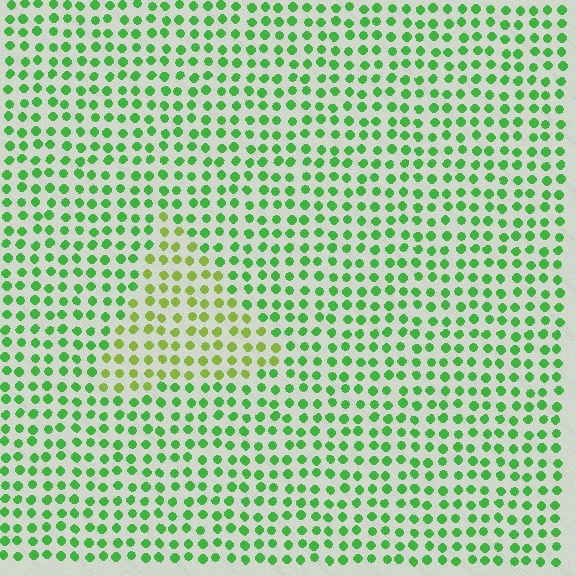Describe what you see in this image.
The image is filled with small green elements in a uniform arrangement. A triangle-shaped region is visible where the elements are tinted to a slightly different hue, forming a subtle color boundary.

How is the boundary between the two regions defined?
The boundary is defined purely by a slight shift in hue (about 37 degrees). Spacing, size, and orientation are identical on both sides.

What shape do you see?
I see a triangle.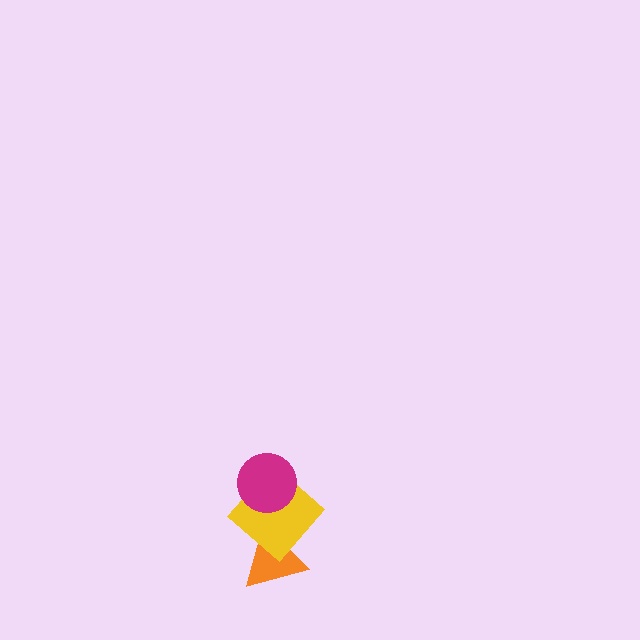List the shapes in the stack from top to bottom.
From top to bottom: the magenta circle, the yellow diamond, the orange triangle.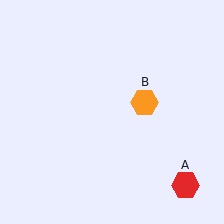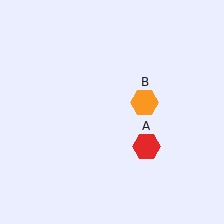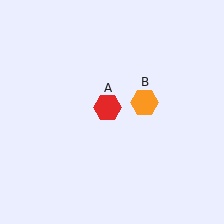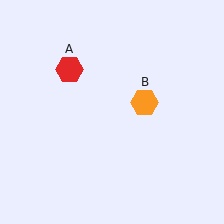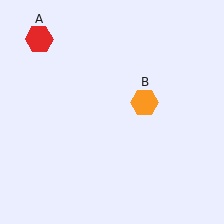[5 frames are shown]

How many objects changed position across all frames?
1 object changed position: red hexagon (object A).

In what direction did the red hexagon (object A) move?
The red hexagon (object A) moved up and to the left.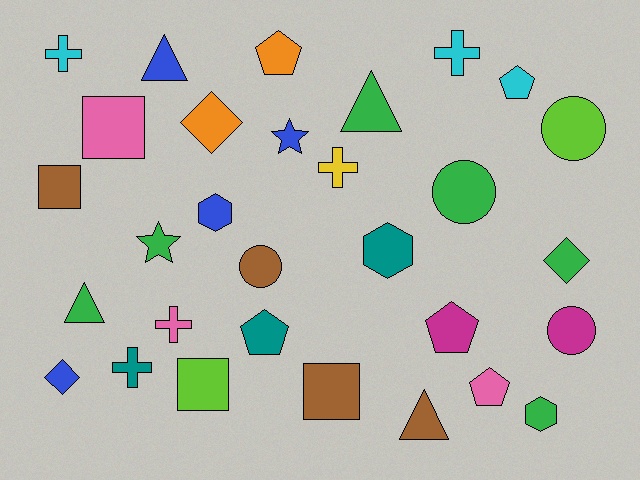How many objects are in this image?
There are 30 objects.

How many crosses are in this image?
There are 5 crosses.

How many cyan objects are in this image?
There are 3 cyan objects.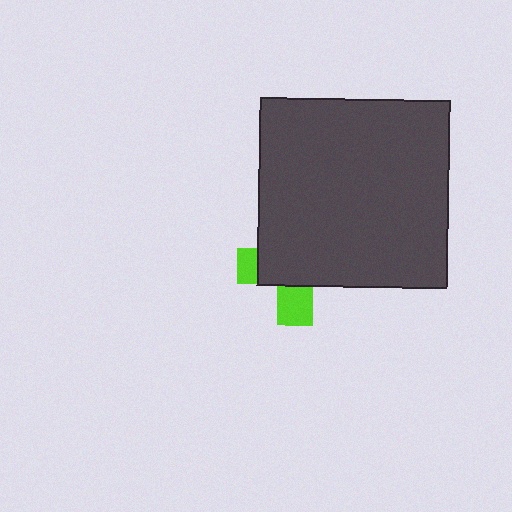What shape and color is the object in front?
The object in front is a dark gray rectangle.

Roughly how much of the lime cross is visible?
A small part of it is visible (roughly 30%).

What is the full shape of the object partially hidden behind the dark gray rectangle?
The partially hidden object is a lime cross.